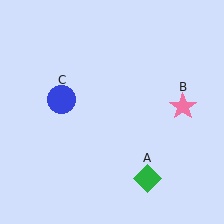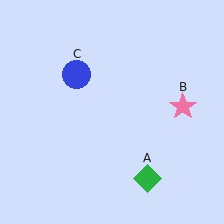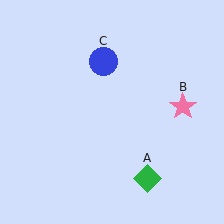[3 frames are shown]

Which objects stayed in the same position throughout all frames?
Green diamond (object A) and pink star (object B) remained stationary.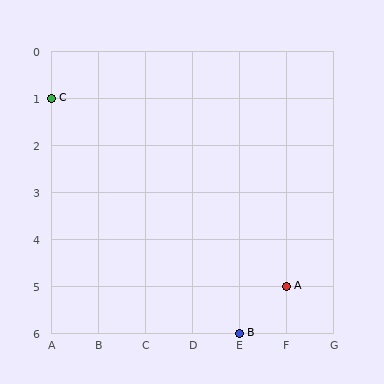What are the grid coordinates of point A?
Point A is at grid coordinates (F, 5).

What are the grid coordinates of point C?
Point C is at grid coordinates (A, 1).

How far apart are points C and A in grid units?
Points C and A are 5 columns and 4 rows apart (about 6.4 grid units diagonally).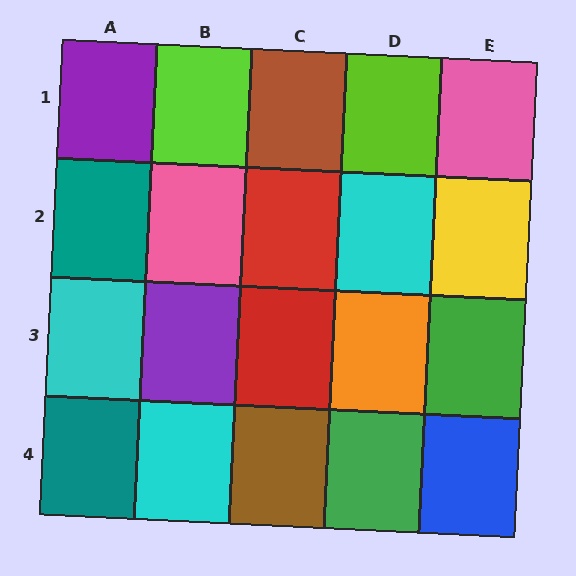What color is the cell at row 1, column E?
Pink.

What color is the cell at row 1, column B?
Lime.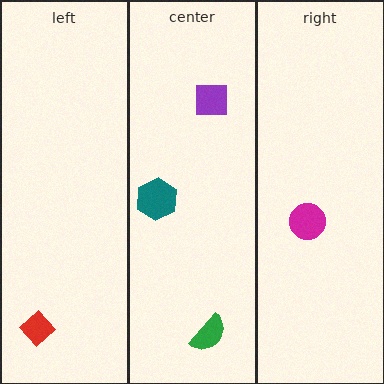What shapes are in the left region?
The red diamond.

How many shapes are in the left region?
1.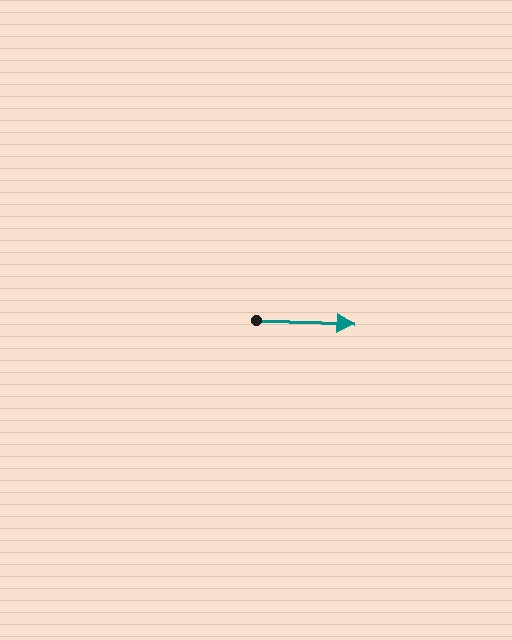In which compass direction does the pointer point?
East.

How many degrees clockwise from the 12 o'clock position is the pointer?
Approximately 92 degrees.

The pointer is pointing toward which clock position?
Roughly 3 o'clock.